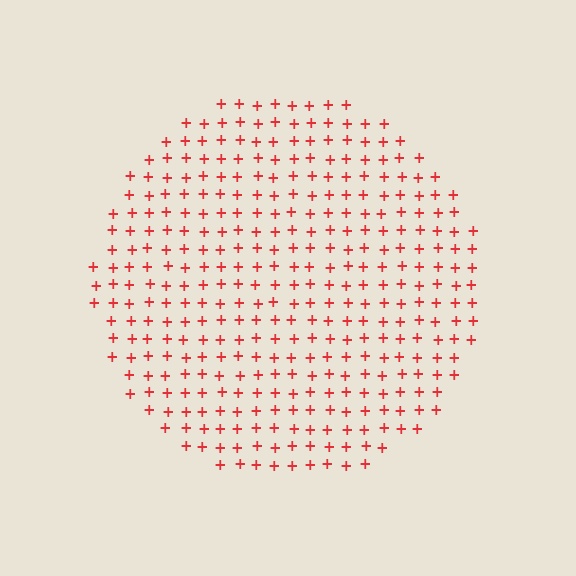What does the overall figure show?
The overall figure shows a circle.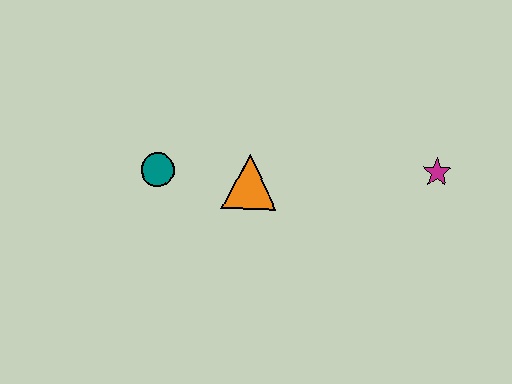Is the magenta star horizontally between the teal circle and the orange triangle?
No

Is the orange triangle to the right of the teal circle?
Yes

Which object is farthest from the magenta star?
The teal circle is farthest from the magenta star.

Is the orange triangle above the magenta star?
No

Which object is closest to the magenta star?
The orange triangle is closest to the magenta star.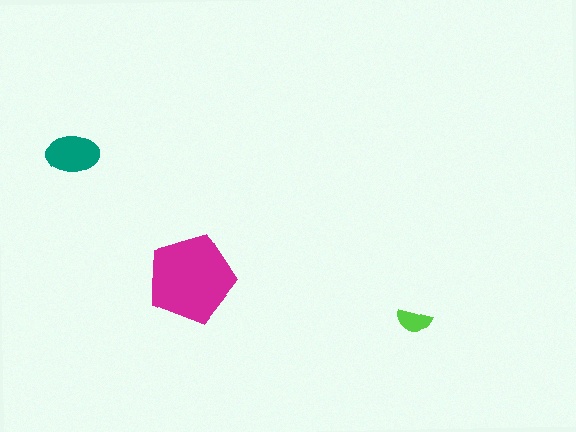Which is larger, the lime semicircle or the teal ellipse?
The teal ellipse.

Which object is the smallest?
The lime semicircle.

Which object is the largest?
The magenta pentagon.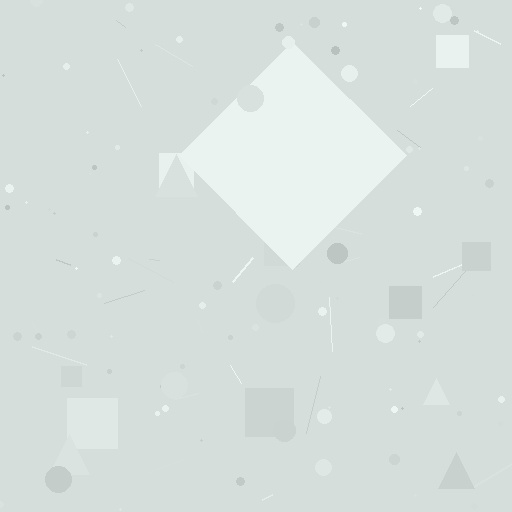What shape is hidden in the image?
A diamond is hidden in the image.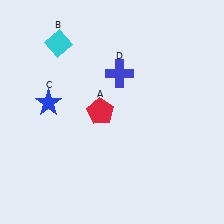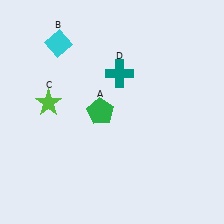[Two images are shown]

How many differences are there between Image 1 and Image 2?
There are 3 differences between the two images.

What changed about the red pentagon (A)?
In Image 1, A is red. In Image 2, it changed to green.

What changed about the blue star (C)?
In Image 1, C is blue. In Image 2, it changed to lime.